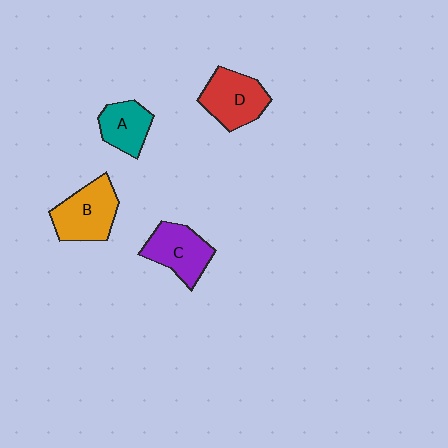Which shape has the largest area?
Shape B (orange).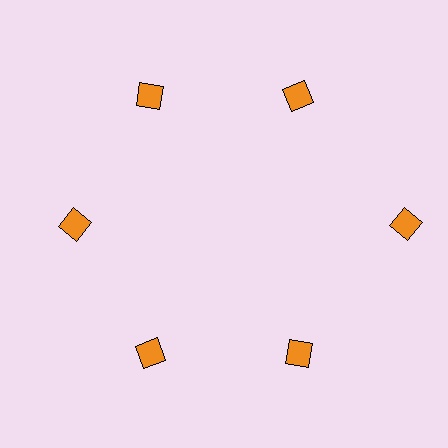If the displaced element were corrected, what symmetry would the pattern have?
It would have 6-fold rotational symmetry — the pattern would map onto itself every 60 degrees.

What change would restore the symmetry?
The symmetry would be restored by moving it inward, back onto the ring so that all 6 squares sit at equal angles and equal distance from the center.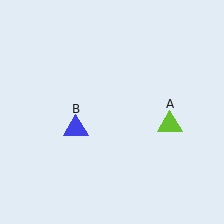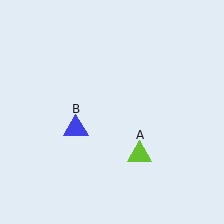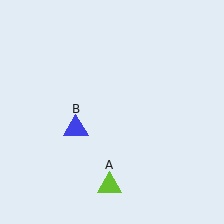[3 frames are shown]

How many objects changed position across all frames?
1 object changed position: lime triangle (object A).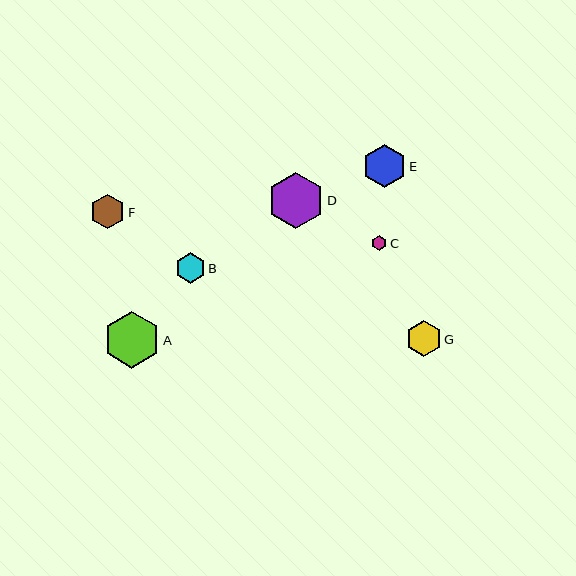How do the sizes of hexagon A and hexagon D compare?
Hexagon A and hexagon D are approximately the same size.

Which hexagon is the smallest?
Hexagon C is the smallest with a size of approximately 15 pixels.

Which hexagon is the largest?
Hexagon A is the largest with a size of approximately 57 pixels.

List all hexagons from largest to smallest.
From largest to smallest: A, D, E, G, F, B, C.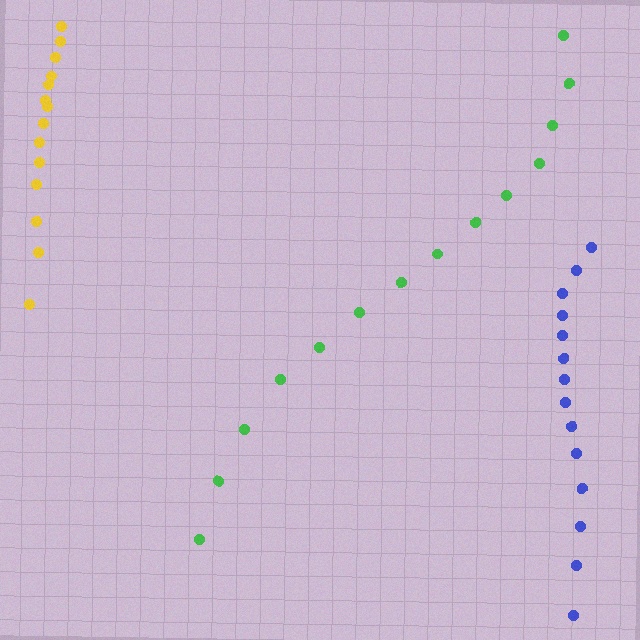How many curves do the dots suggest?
There are 3 distinct paths.